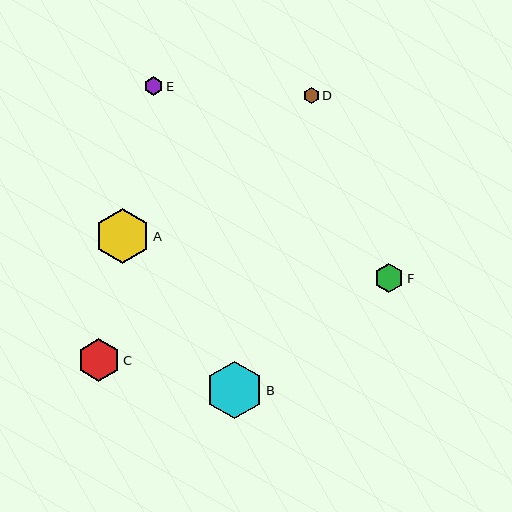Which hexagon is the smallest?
Hexagon D is the smallest with a size of approximately 16 pixels.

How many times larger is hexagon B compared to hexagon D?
Hexagon B is approximately 3.6 times the size of hexagon D.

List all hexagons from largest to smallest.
From largest to smallest: B, A, C, F, E, D.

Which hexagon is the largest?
Hexagon B is the largest with a size of approximately 57 pixels.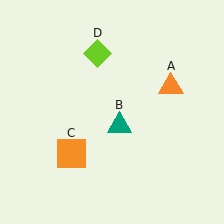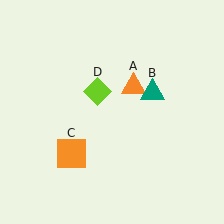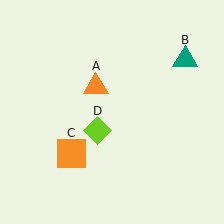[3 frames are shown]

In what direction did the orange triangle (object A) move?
The orange triangle (object A) moved left.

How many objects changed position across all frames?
3 objects changed position: orange triangle (object A), teal triangle (object B), lime diamond (object D).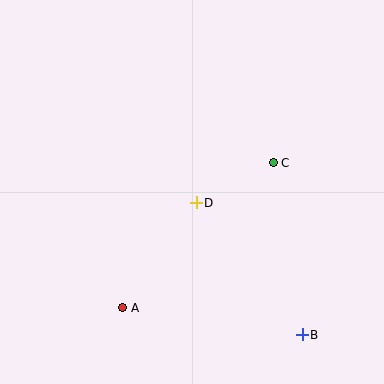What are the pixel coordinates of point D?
Point D is at (196, 203).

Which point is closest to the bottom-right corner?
Point B is closest to the bottom-right corner.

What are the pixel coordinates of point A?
Point A is at (123, 308).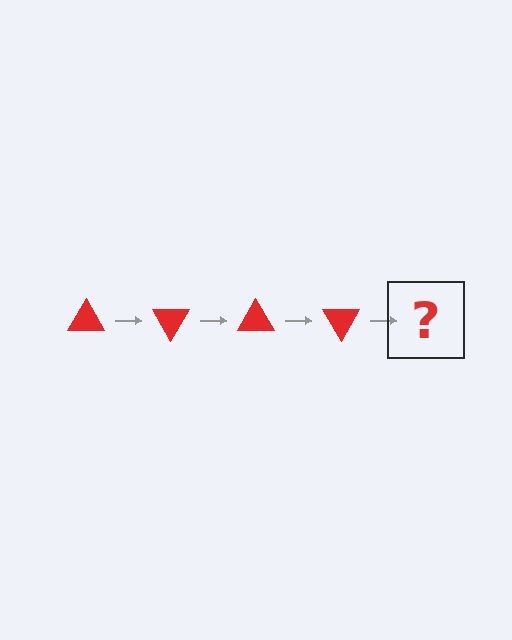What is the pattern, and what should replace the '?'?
The pattern is that the triangle rotates 60 degrees each step. The '?' should be a red triangle rotated 240 degrees.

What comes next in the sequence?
The next element should be a red triangle rotated 240 degrees.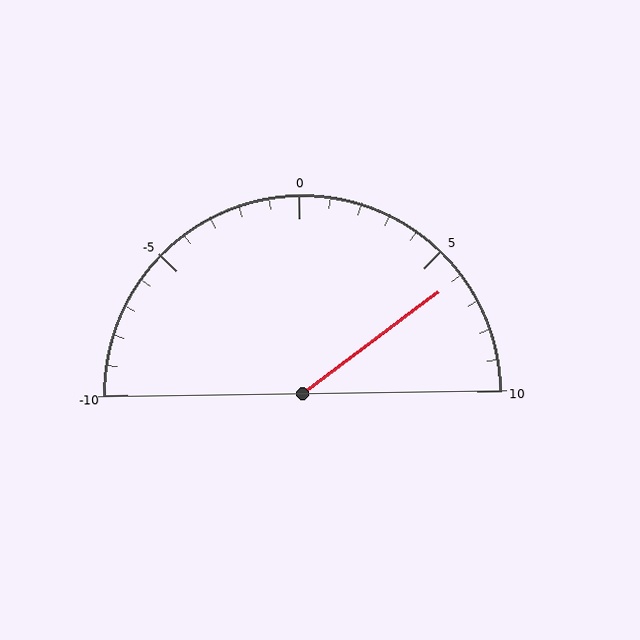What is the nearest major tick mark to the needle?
The nearest major tick mark is 5.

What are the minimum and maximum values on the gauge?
The gauge ranges from -10 to 10.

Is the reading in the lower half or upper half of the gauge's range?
The reading is in the upper half of the range (-10 to 10).